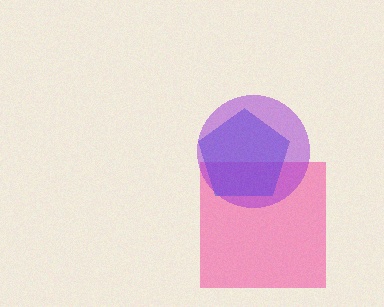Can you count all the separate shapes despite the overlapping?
Yes, there are 3 separate shapes.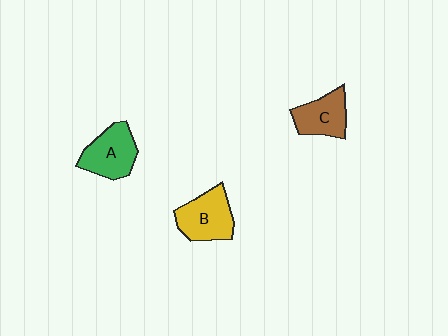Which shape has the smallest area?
Shape C (brown).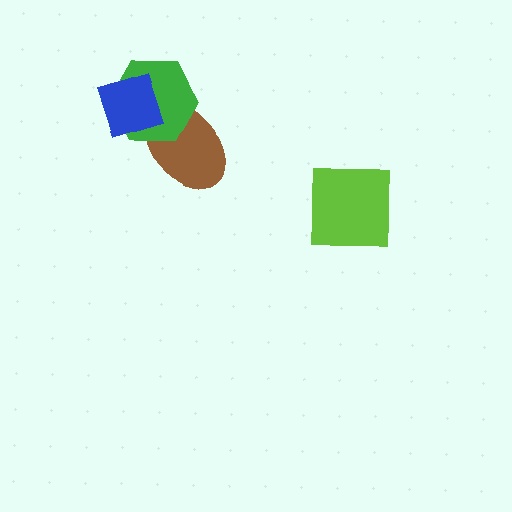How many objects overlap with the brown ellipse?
2 objects overlap with the brown ellipse.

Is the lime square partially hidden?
No, no other shape covers it.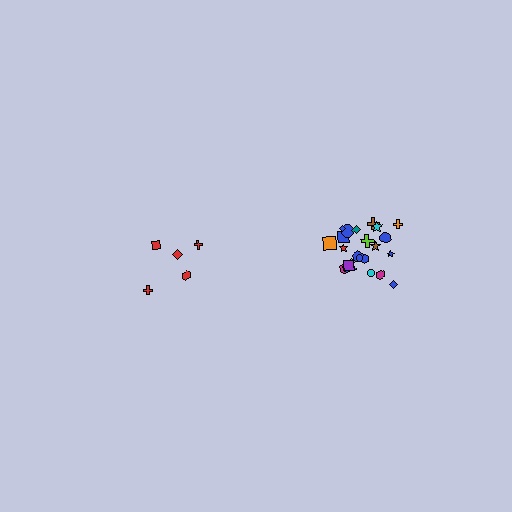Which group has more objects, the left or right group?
The right group.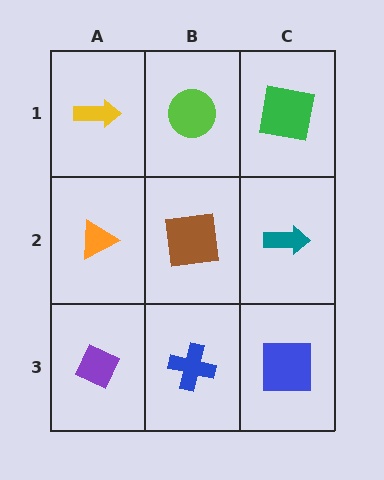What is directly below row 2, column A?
A purple diamond.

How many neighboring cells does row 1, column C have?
2.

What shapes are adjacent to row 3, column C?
A teal arrow (row 2, column C), a blue cross (row 3, column B).